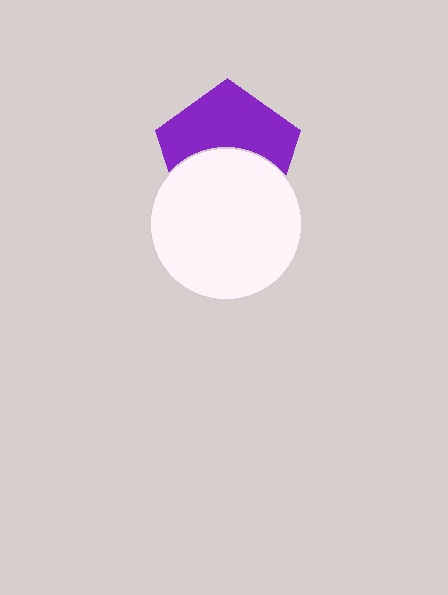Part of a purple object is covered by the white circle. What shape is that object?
It is a pentagon.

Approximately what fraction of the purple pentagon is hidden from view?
Roughly 48% of the purple pentagon is hidden behind the white circle.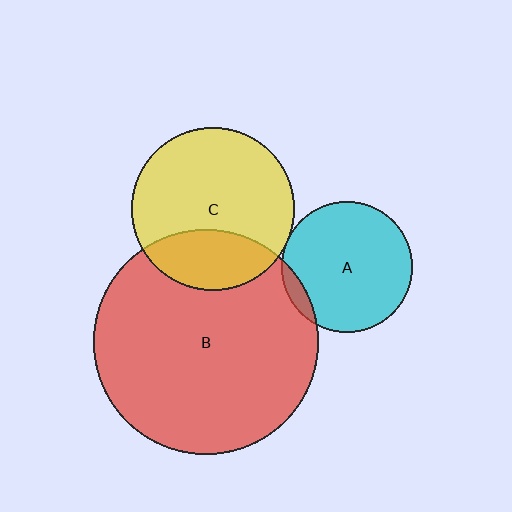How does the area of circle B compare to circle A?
Approximately 2.9 times.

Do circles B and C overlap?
Yes.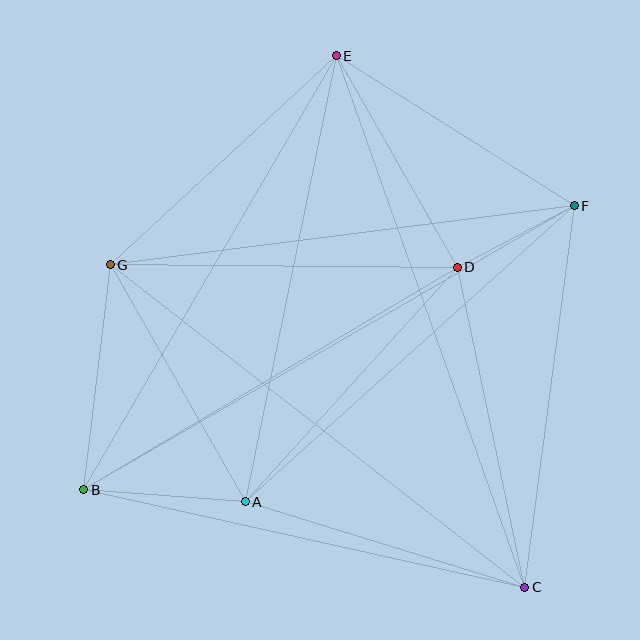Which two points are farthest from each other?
Points B and F are farthest from each other.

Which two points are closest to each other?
Points D and F are closest to each other.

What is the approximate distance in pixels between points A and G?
The distance between A and G is approximately 273 pixels.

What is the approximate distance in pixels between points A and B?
The distance between A and B is approximately 162 pixels.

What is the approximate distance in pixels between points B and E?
The distance between B and E is approximately 502 pixels.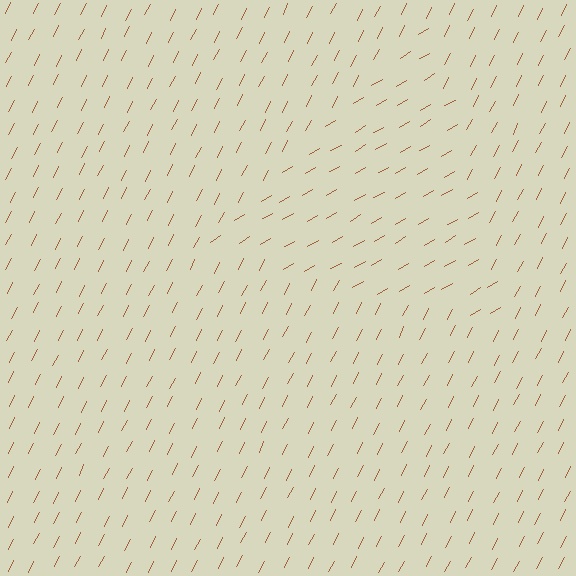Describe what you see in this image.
The image is filled with small brown line segments. A triangle region in the image has lines oriented differently from the surrounding lines, creating a visible texture boundary.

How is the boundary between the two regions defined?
The boundary is defined purely by a change in line orientation (approximately 33 degrees difference). All lines are the same color and thickness.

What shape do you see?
I see a triangle.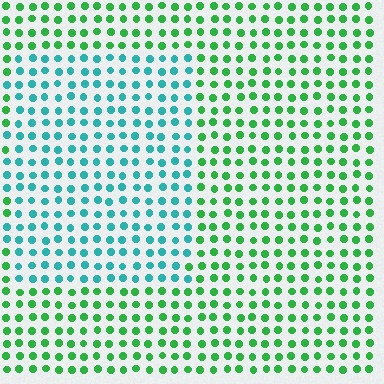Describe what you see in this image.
The image is filled with small green elements in a uniform arrangement. A rectangle-shaped region is visible where the elements are tinted to a slightly different hue, forming a subtle color boundary.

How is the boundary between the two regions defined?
The boundary is defined purely by a slight shift in hue (about 48 degrees). Spacing, size, and orientation are identical on both sides.